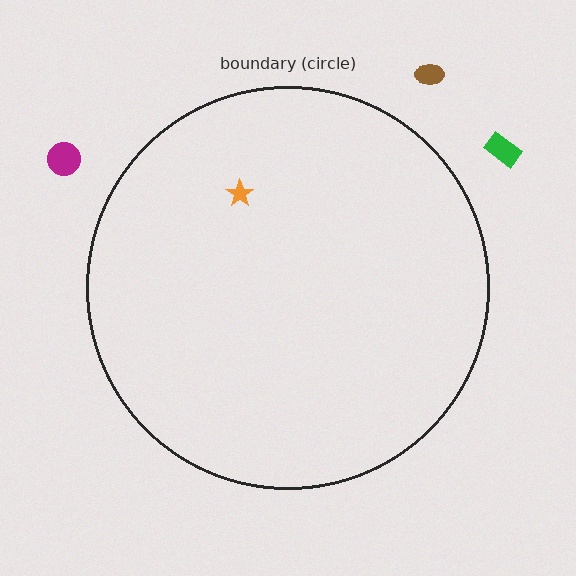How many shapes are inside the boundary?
1 inside, 3 outside.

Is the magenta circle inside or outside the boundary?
Outside.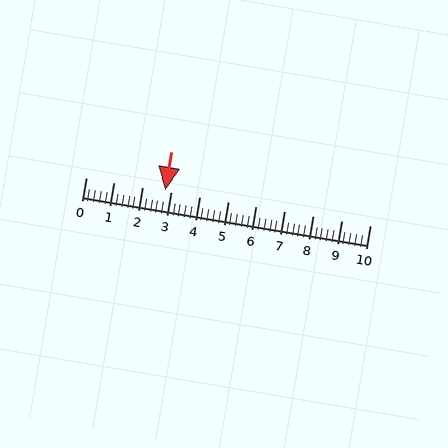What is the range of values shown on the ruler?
The ruler shows values from 0 to 10.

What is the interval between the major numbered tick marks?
The major tick marks are spaced 1 units apart.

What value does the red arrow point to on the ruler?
The red arrow points to approximately 2.8.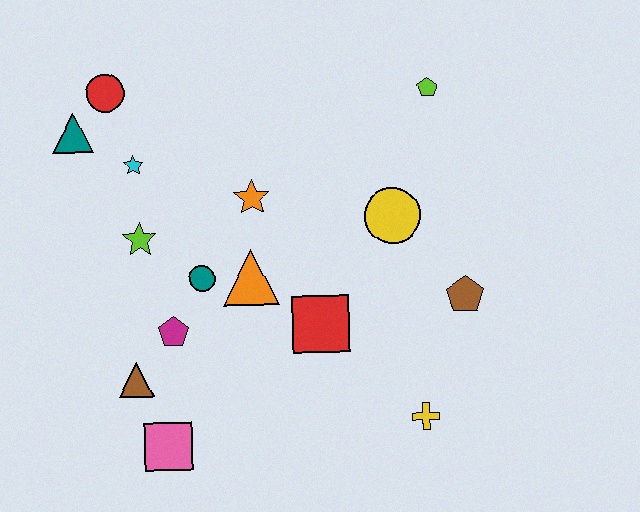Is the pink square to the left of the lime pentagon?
Yes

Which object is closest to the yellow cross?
The brown pentagon is closest to the yellow cross.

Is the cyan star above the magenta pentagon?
Yes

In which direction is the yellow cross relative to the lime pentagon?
The yellow cross is below the lime pentagon.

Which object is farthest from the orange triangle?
The lime pentagon is farthest from the orange triangle.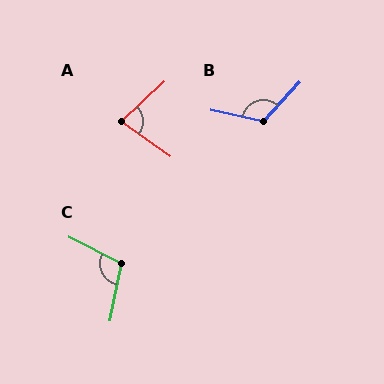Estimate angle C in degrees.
Approximately 105 degrees.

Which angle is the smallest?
A, at approximately 79 degrees.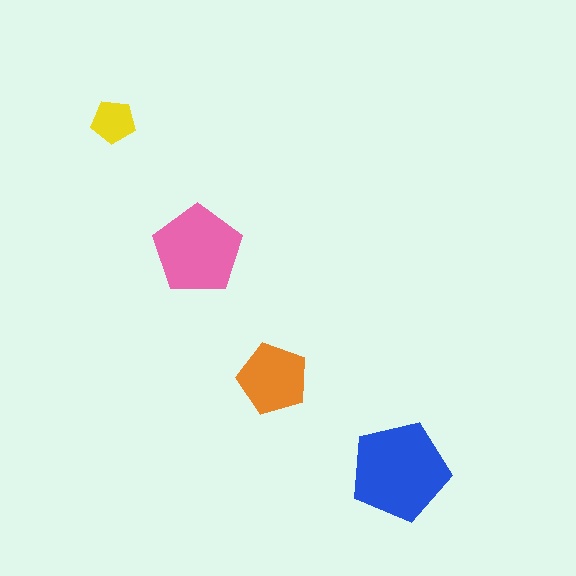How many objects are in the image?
There are 4 objects in the image.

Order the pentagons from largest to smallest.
the blue one, the pink one, the orange one, the yellow one.